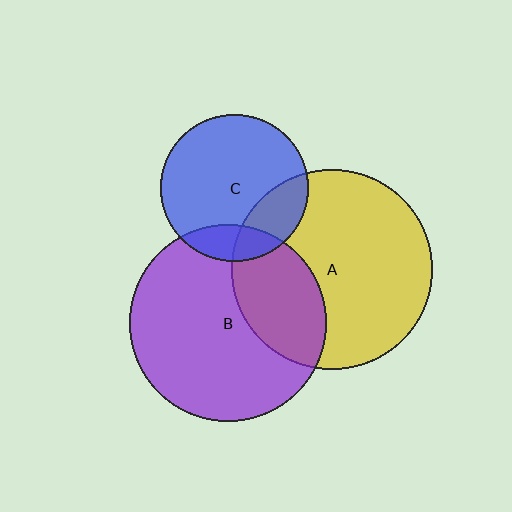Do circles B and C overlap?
Yes.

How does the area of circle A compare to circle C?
Approximately 1.9 times.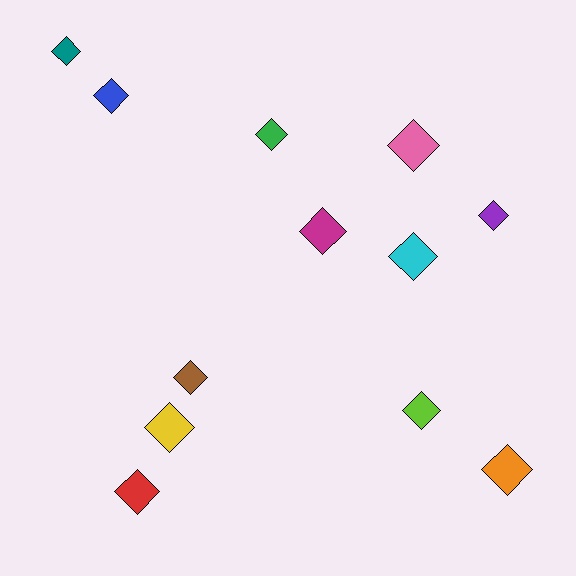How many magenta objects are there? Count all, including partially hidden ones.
There is 1 magenta object.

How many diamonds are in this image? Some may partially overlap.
There are 12 diamonds.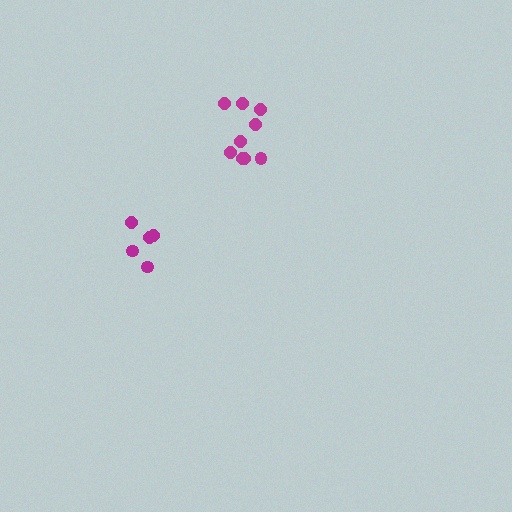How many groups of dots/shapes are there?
There are 2 groups.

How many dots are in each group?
Group 1: 9 dots, Group 2: 5 dots (14 total).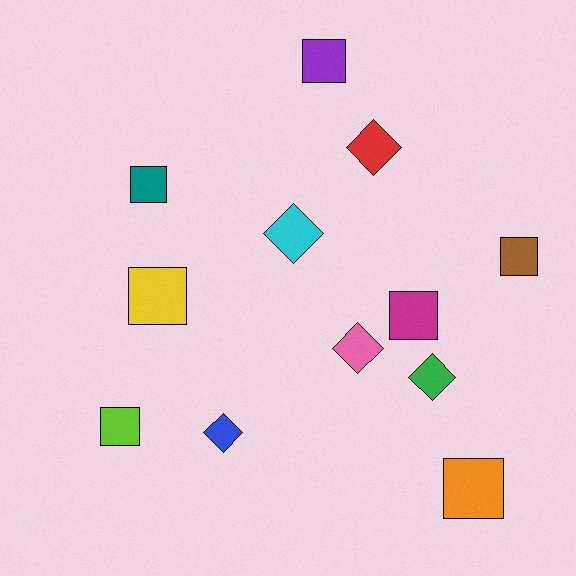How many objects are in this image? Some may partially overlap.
There are 12 objects.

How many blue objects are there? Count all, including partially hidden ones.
There is 1 blue object.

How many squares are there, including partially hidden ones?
There are 7 squares.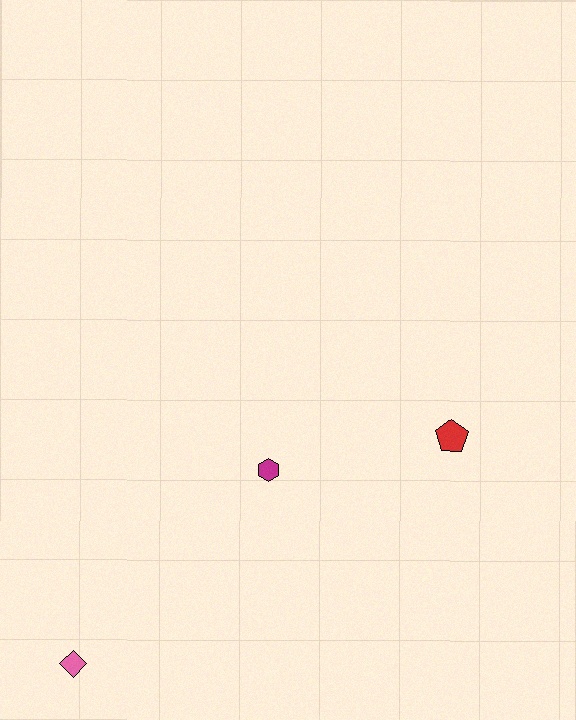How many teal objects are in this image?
There are no teal objects.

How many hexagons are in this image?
There is 1 hexagon.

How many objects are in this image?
There are 3 objects.